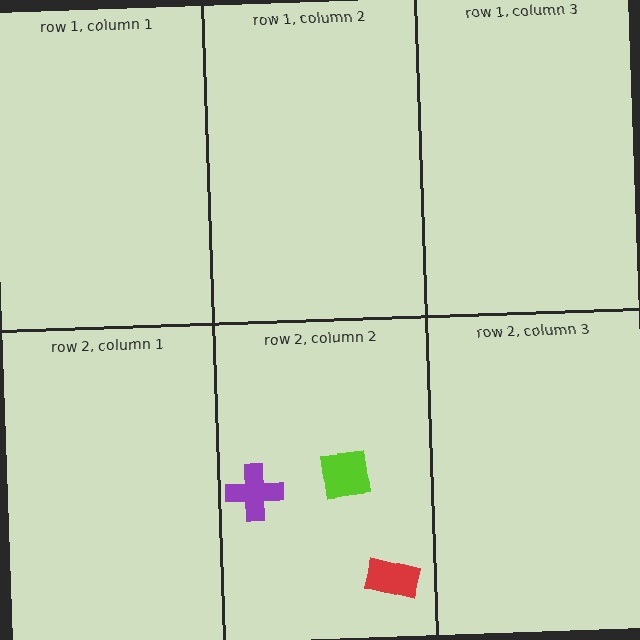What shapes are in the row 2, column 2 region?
The lime square, the purple cross, the red rectangle.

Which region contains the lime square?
The row 2, column 2 region.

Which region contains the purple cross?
The row 2, column 2 region.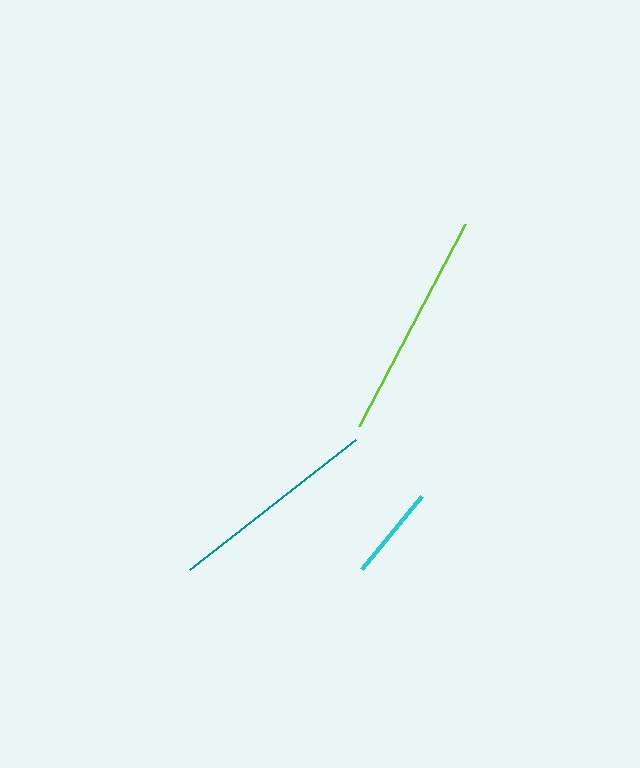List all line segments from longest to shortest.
From longest to shortest: lime, teal, cyan.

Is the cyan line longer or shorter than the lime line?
The lime line is longer than the cyan line.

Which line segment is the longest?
The lime line is the longest at approximately 229 pixels.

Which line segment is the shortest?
The cyan line is the shortest at approximately 94 pixels.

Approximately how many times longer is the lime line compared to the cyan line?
The lime line is approximately 2.4 times the length of the cyan line.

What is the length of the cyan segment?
The cyan segment is approximately 94 pixels long.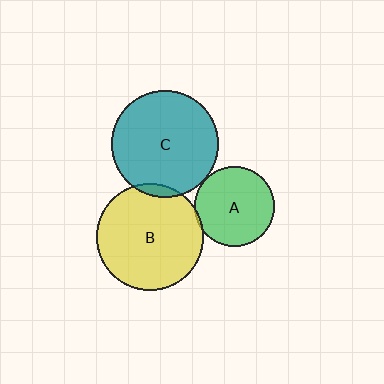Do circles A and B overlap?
Yes.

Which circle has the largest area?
Circle B (yellow).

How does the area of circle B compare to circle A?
Approximately 1.8 times.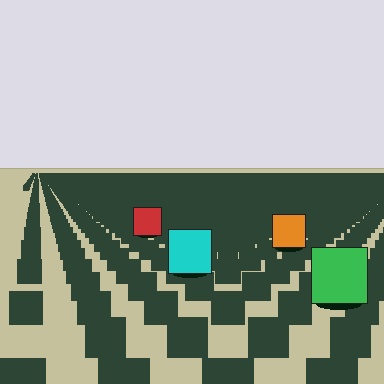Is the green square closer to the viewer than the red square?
Yes. The green square is closer — you can tell from the texture gradient: the ground texture is coarser near it.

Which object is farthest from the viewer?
The red square is farthest from the viewer. It appears smaller and the ground texture around it is denser.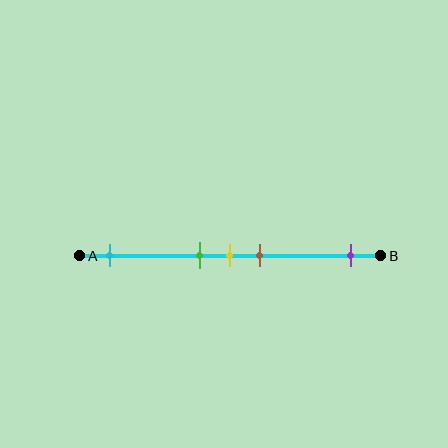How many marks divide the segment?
There are 5 marks dividing the segment.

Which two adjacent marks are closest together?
The green and yellow marks are the closest adjacent pair.